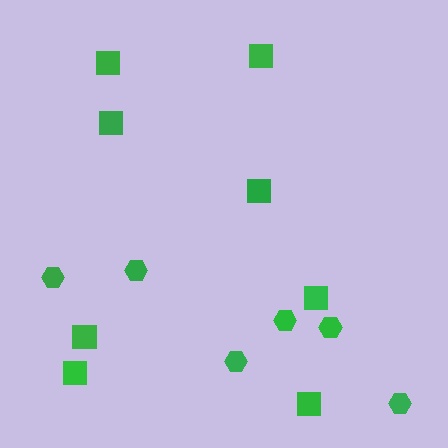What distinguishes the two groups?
There are 2 groups: one group of squares (8) and one group of hexagons (6).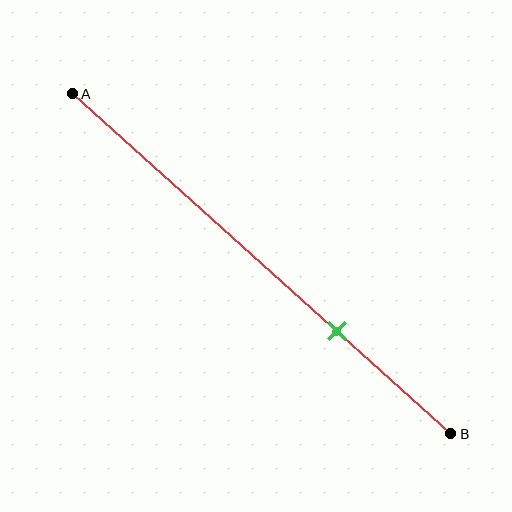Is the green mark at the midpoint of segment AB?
No, the mark is at about 70% from A, not at the 50% midpoint.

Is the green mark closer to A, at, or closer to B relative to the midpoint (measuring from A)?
The green mark is closer to point B than the midpoint of segment AB.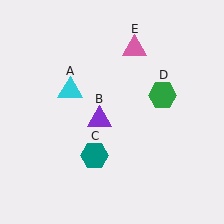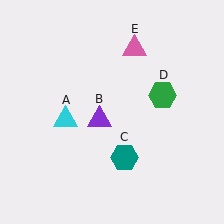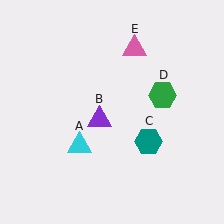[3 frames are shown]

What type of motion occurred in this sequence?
The cyan triangle (object A), teal hexagon (object C) rotated counterclockwise around the center of the scene.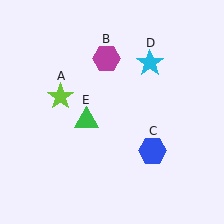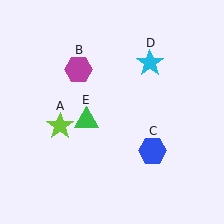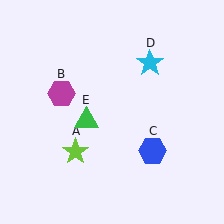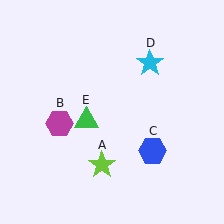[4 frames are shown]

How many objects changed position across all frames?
2 objects changed position: lime star (object A), magenta hexagon (object B).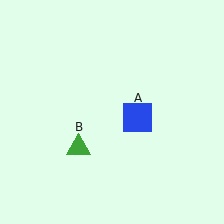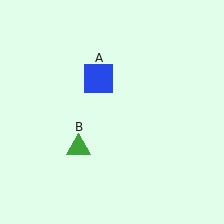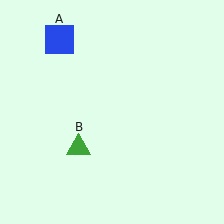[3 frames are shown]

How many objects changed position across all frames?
1 object changed position: blue square (object A).